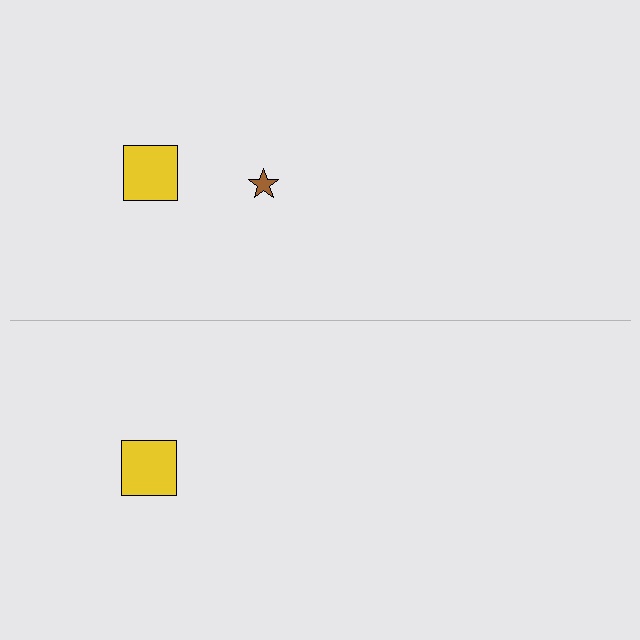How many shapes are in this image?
There are 3 shapes in this image.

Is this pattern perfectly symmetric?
No, the pattern is not perfectly symmetric. A brown star is missing from the bottom side.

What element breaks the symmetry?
A brown star is missing from the bottom side.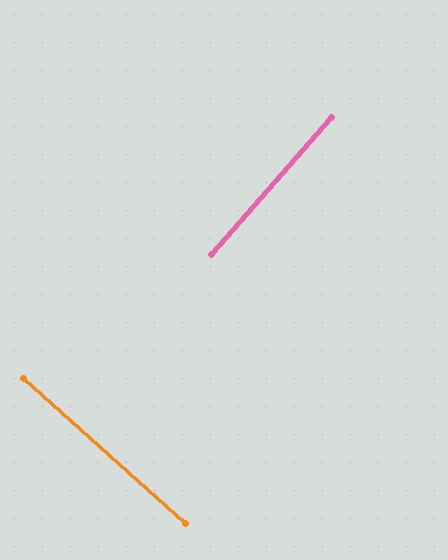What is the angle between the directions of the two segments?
Approximately 89 degrees.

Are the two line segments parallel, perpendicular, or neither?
Perpendicular — they meet at approximately 89°.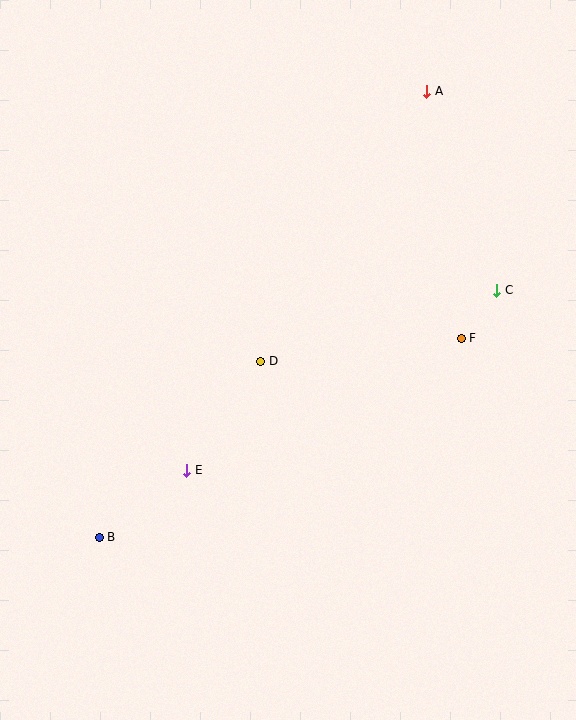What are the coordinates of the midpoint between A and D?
The midpoint between A and D is at (344, 226).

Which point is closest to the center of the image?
Point D at (261, 361) is closest to the center.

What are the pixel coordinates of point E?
Point E is at (187, 470).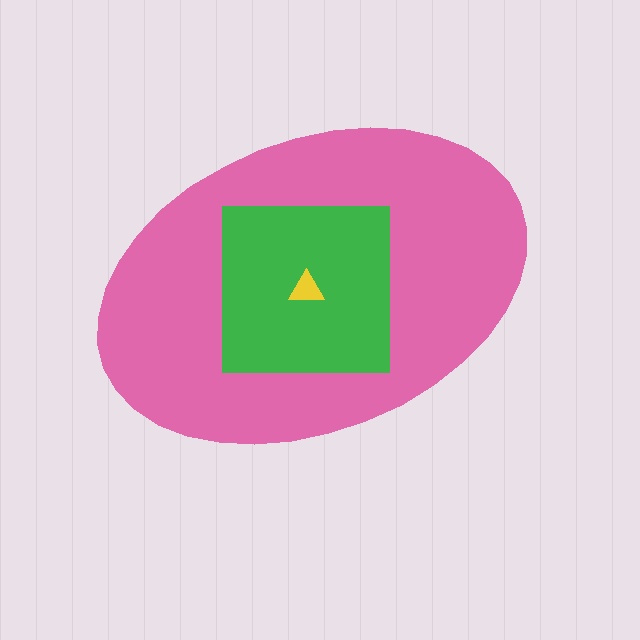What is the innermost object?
The yellow triangle.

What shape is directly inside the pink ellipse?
The green square.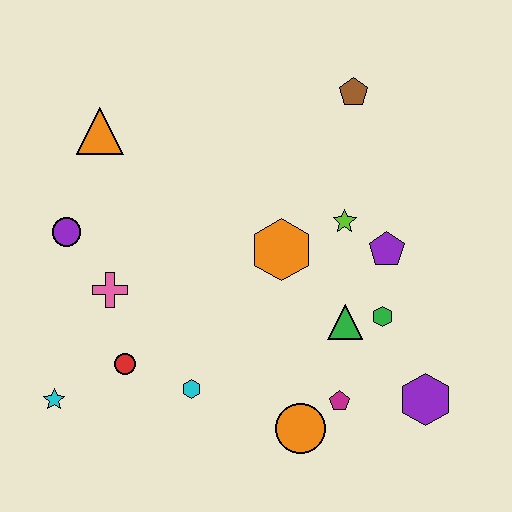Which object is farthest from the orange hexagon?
The cyan star is farthest from the orange hexagon.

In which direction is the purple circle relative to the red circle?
The purple circle is above the red circle.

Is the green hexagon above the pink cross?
No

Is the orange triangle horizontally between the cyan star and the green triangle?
Yes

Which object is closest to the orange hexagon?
The lime star is closest to the orange hexagon.